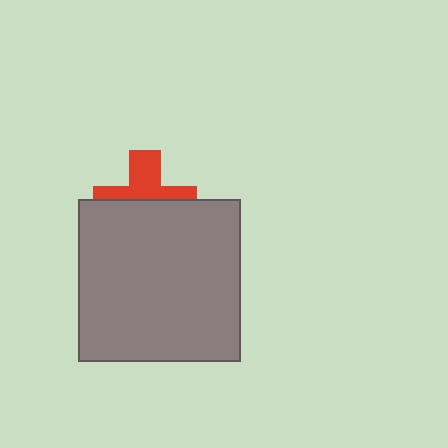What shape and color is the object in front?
The object in front is a gray square.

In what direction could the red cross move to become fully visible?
The red cross could move up. That would shift it out from behind the gray square entirely.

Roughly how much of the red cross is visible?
About half of it is visible (roughly 46%).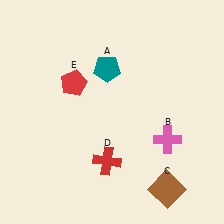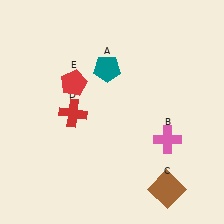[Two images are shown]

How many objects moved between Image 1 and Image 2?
1 object moved between the two images.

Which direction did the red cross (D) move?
The red cross (D) moved up.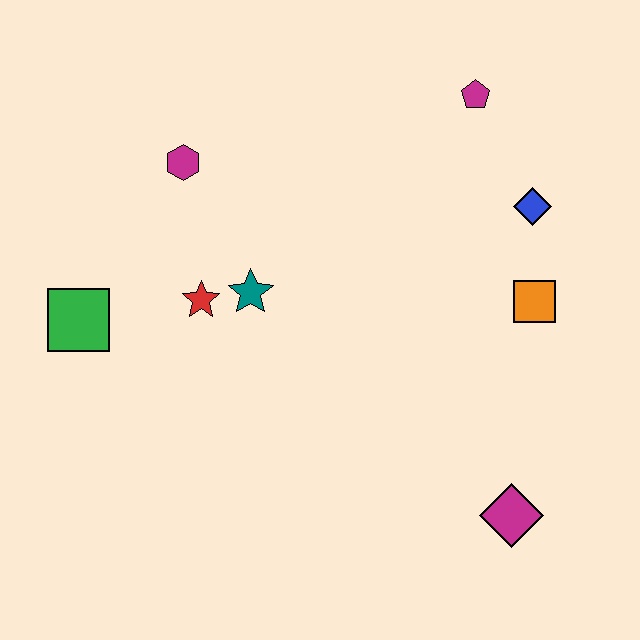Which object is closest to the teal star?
The red star is closest to the teal star.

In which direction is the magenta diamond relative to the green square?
The magenta diamond is to the right of the green square.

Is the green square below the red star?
Yes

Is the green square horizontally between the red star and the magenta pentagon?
No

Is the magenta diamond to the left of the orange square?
Yes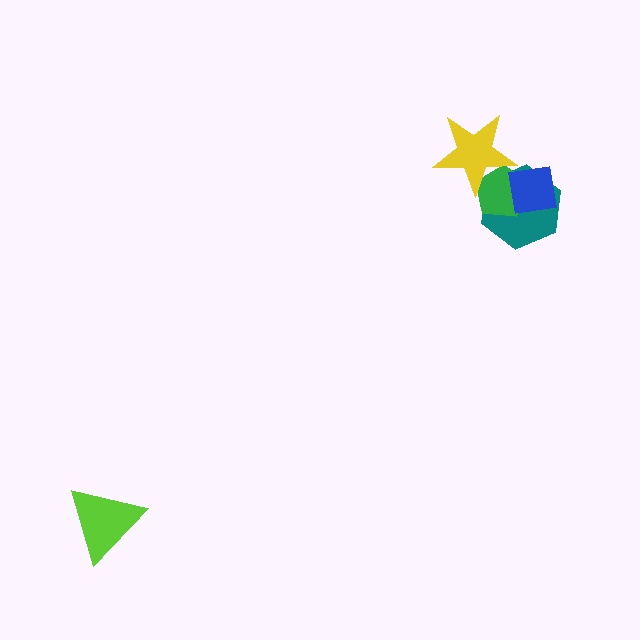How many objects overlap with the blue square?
2 objects overlap with the blue square.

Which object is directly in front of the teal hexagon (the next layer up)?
The green pentagon is directly in front of the teal hexagon.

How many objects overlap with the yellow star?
2 objects overlap with the yellow star.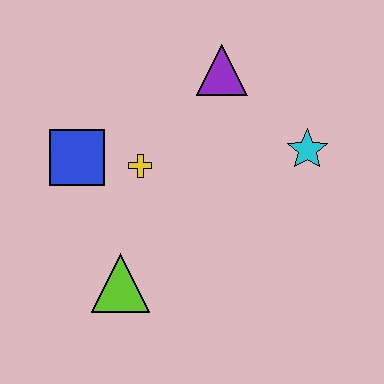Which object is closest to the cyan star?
The purple triangle is closest to the cyan star.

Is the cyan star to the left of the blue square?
No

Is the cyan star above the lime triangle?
Yes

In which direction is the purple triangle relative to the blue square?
The purple triangle is to the right of the blue square.